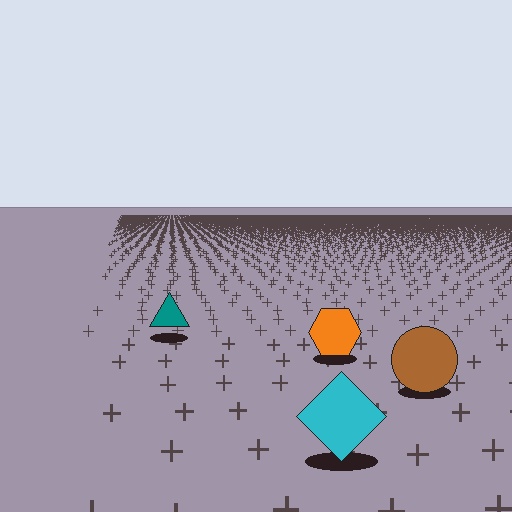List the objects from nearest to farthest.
From nearest to farthest: the cyan diamond, the brown circle, the orange hexagon, the teal triangle.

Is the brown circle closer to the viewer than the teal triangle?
Yes. The brown circle is closer — you can tell from the texture gradient: the ground texture is coarser near it.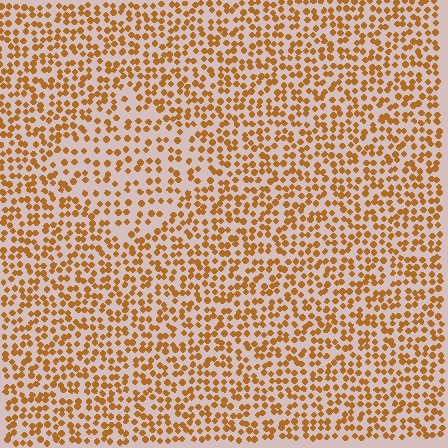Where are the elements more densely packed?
The elements are more densely packed outside the diamond boundary.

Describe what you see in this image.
The image contains small brown elements arranged at two different densities. A diamond-shaped region is visible where the elements are less densely packed than the surrounding area.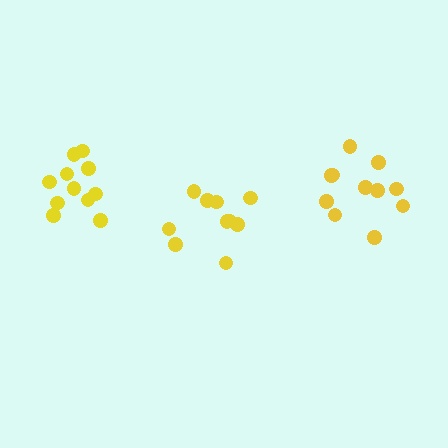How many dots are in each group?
Group 1: 10 dots, Group 2: 11 dots, Group 3: 11 dots (32 total).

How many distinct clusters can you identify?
There are 3 distinct clusters.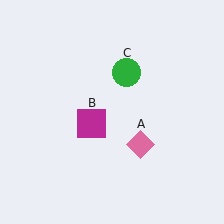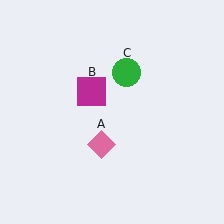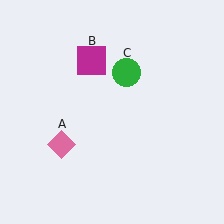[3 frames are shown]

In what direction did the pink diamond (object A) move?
The pink diamond (object A) moved left.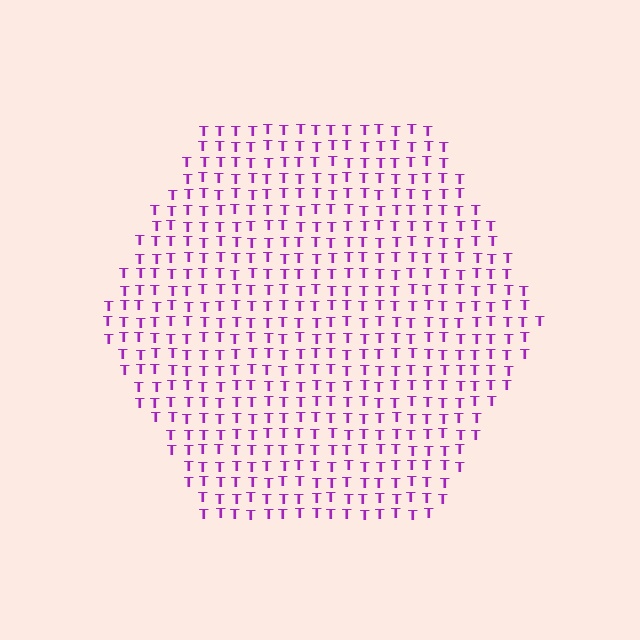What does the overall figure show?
The overall figure shows a hexagon.